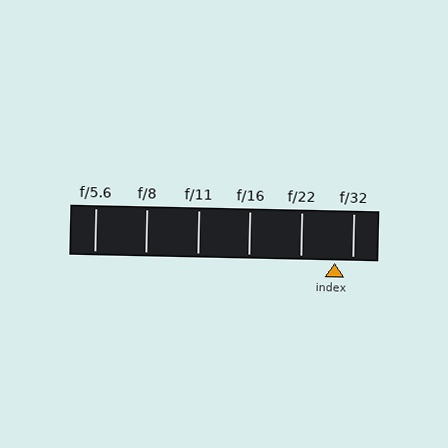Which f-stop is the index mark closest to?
The index mark is closest to f/32.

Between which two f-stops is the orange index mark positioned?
The index mark is between f/22 and f/32.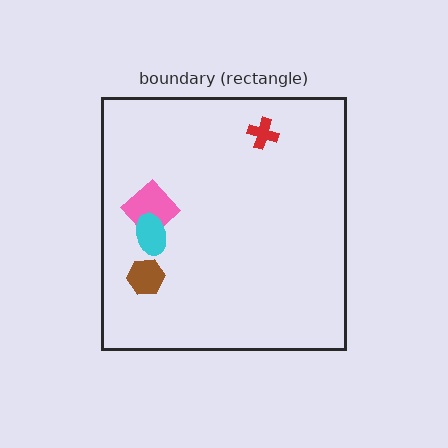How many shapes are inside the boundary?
4 inside, 0 outside.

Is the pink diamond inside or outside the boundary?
Inside.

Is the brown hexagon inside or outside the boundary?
Inside.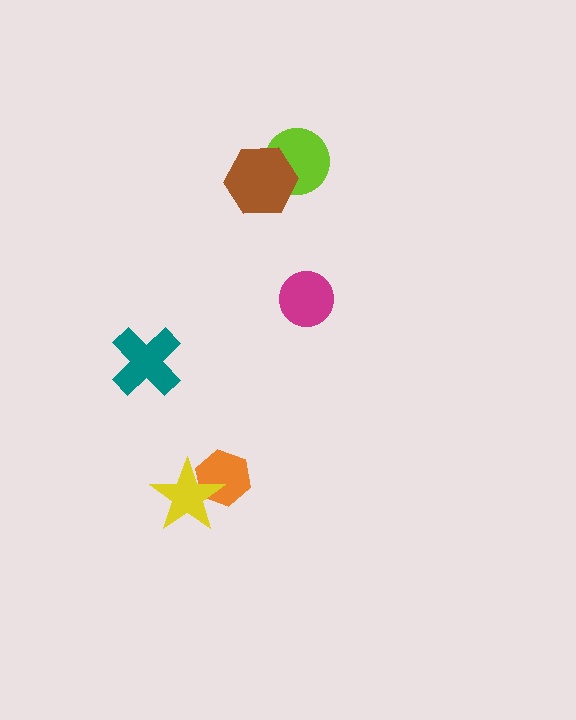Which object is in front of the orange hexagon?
The yellow star is in front of the orange hexagon.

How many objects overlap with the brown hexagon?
1 object overlaps with the brown hexagon.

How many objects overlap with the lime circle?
1 object overlaps with the lime circle.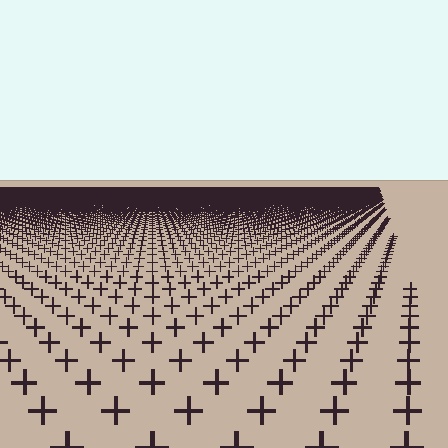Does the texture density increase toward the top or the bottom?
Density increases toward the top.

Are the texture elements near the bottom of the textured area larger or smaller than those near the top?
Larger. Near the bottom, elements are closer to the viewer and appear at a bigger on-screen size.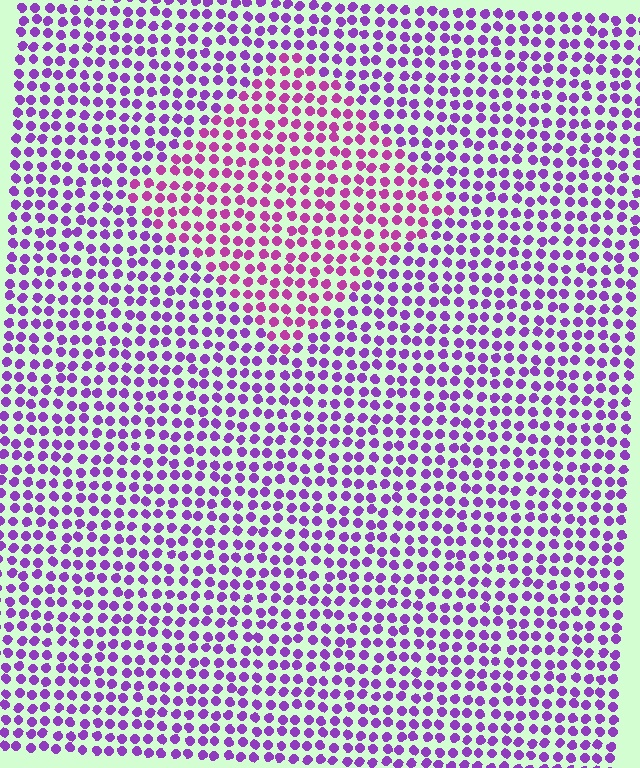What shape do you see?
I see a diamond.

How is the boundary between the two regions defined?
The boundary is defined purely by a slight shift in hue (about 32 degrees). Spacing, size, and orientation are identical on both sides.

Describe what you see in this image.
The image is filled with small purple elements in a uniform arrangement. A diamond-shaped region is visible where the elements are tinted to a slightly different hue, forming a subtle color boundary.